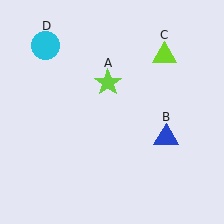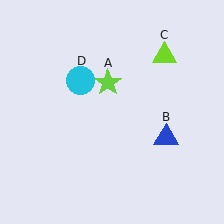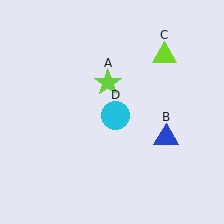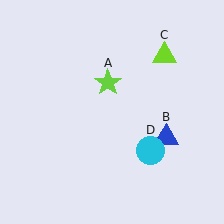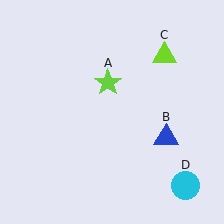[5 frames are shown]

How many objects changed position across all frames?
1 object changed position: cyan circle (object D).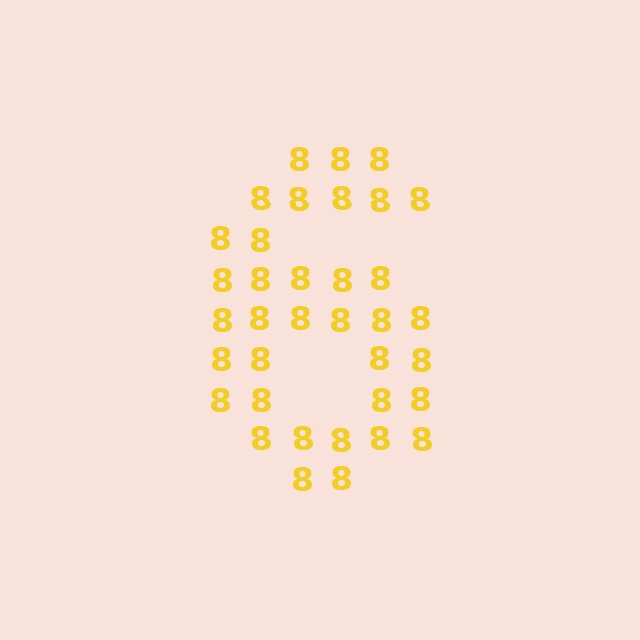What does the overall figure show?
The overall figure shows the digit 6.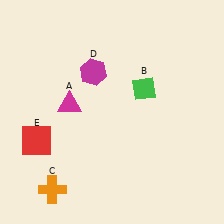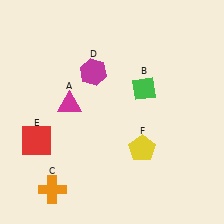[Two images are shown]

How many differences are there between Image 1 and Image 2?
There is 1 difference between the two images.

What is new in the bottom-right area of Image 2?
A yellow pentagon (F) was added in the bottom-right area of Image 2.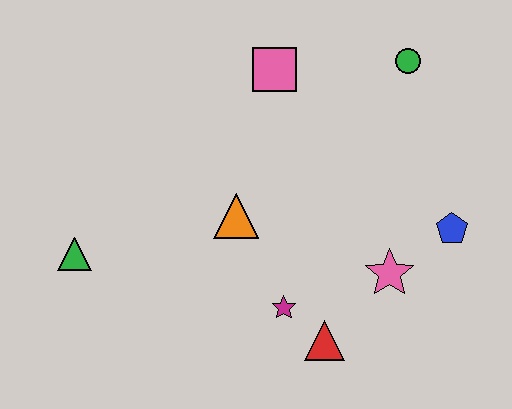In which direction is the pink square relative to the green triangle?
The pink square is to the right of the green triangle.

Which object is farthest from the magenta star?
The green circle is farthest from the magenta star.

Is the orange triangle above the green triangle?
Yes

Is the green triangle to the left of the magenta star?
Yes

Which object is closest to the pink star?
The blue pentagon is closest to the pink star.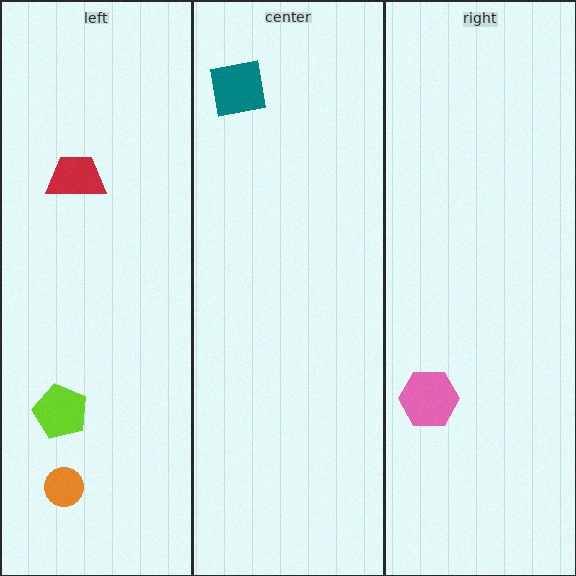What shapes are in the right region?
The pink hexagon.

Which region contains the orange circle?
The left region.